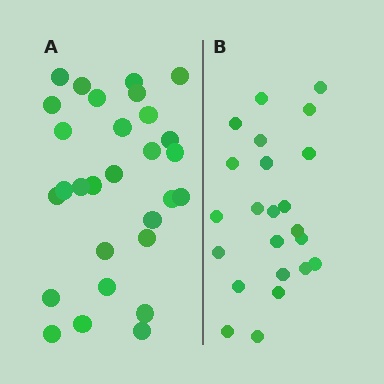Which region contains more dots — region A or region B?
Region A (the left region) has more dots.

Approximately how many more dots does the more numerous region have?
Region A has about 6 more dots than region B.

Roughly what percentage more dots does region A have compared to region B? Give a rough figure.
About 25% more.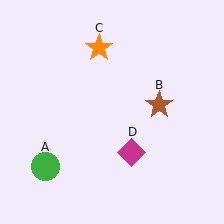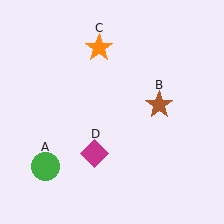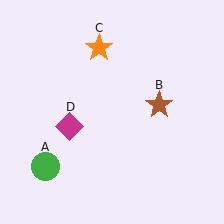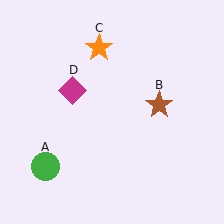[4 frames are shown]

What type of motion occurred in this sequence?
The magenta diamond (object D) rotated clockwise around the center of the scene.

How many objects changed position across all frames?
1 object changed position: magenta diamond (object D).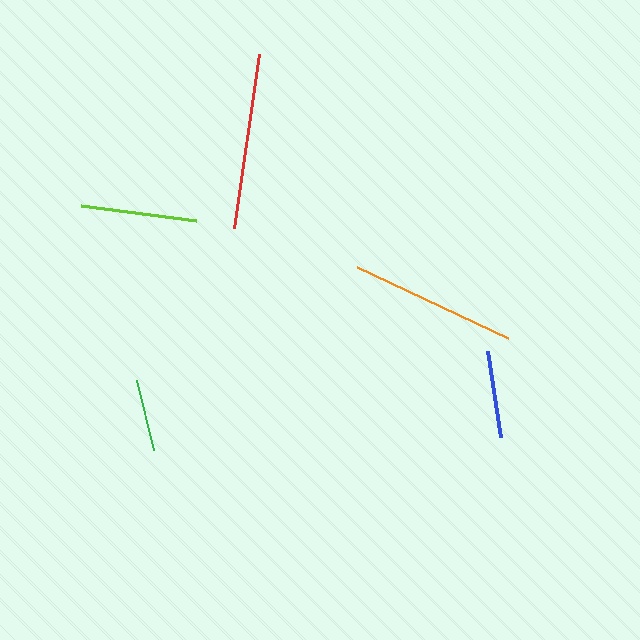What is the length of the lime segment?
The lime segment is approximately 116 pixels long.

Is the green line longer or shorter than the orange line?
The orange line is longer than the green line.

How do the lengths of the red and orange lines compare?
The red and orange lines are approximately the same length.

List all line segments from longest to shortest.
From longest to shortest: red, orange, lime, blue, green.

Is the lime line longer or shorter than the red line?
The red line is longer than the lime line.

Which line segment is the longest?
The red line is the longest at approximately 176 pixels.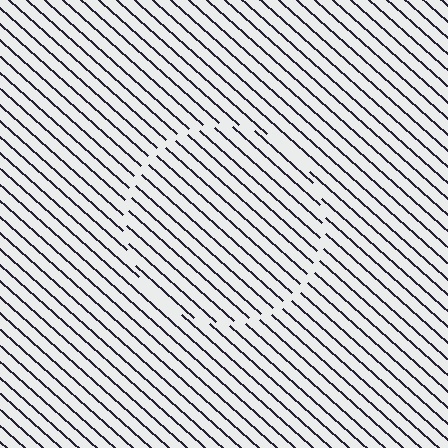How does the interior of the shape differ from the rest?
The interior of the shape contains the same grating, shifted by half a period — the contour is defined by the phase discontinuity where line-ends from the inner and outer gratings abut.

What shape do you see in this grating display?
An illusory circle. The interior of the shape contains the same grating, shifted by half a period — the contour is defined by the phase discontinuity where line-ends from the inner and outer gratings abut.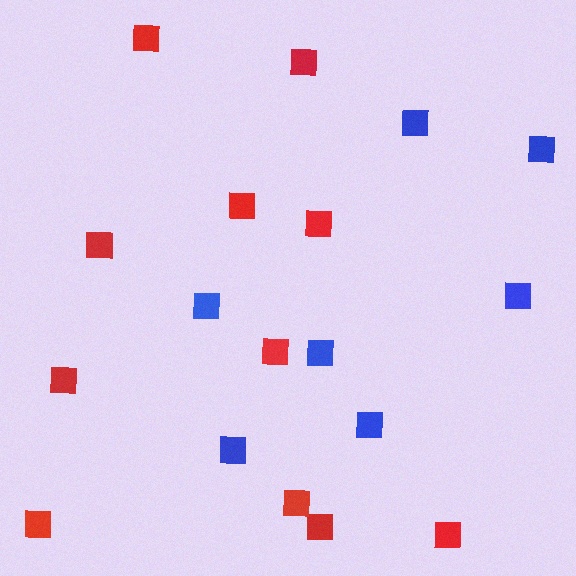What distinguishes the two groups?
There are 2 groups: one group of red squares (11) and one group of blue squares (7).